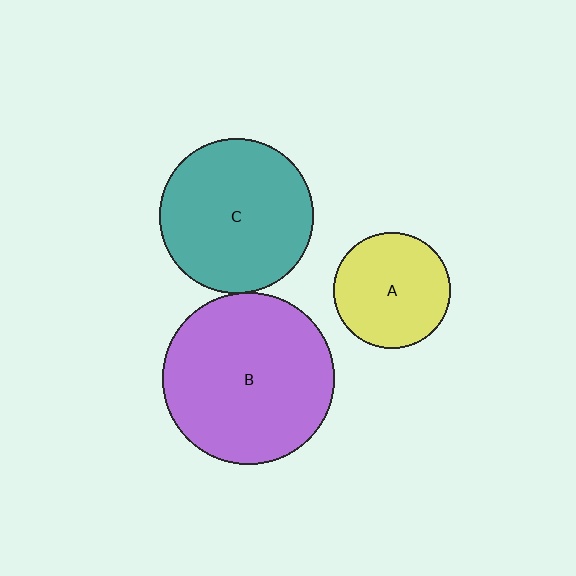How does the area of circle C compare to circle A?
Approximately 1.8 times.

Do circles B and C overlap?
Yes.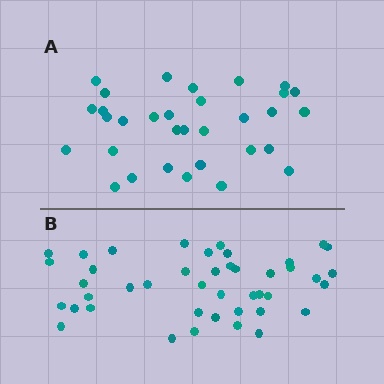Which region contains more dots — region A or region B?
Region B (the bottom region) has more dots.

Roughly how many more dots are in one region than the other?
Region B has roughly 12 or so more dots than region A.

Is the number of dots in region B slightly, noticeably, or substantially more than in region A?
Region B has noticeably more, but not dramatically so. The ratio is roughly 1.3 to 1.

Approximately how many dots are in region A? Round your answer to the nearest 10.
About 30 dots. (The exact count is 32, which rounds to 30.)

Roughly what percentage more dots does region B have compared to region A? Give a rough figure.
About 35% more.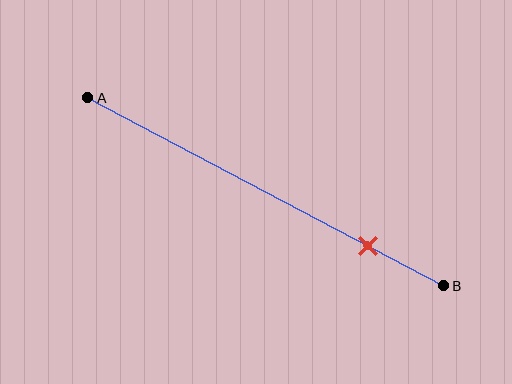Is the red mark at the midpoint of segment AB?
No, the mark is at about 80% from A, not at the 50% midpoint.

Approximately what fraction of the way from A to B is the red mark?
The red mark is approximately 80% of the way from A to B.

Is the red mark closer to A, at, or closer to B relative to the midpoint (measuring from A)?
The red mark is closer to point B than the midpoint of segment AB.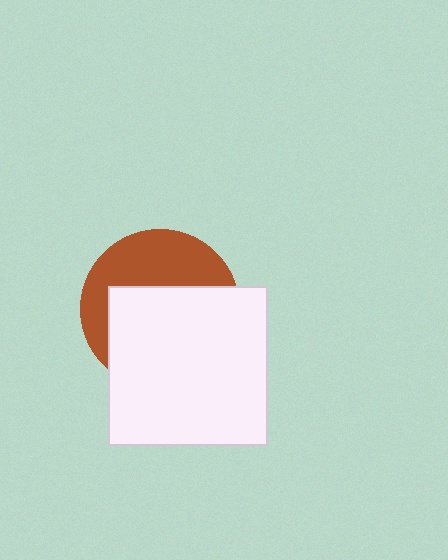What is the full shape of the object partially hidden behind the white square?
The partially hidden object is a brown circle.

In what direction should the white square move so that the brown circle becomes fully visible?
The white square should move down. That is the shortest direction to clear the overlap and leave the brown circle fully visible.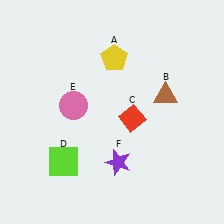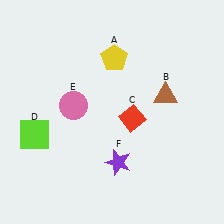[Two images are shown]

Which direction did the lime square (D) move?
The lime square (D) moved left.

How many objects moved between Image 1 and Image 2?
1 object moved between the two images.